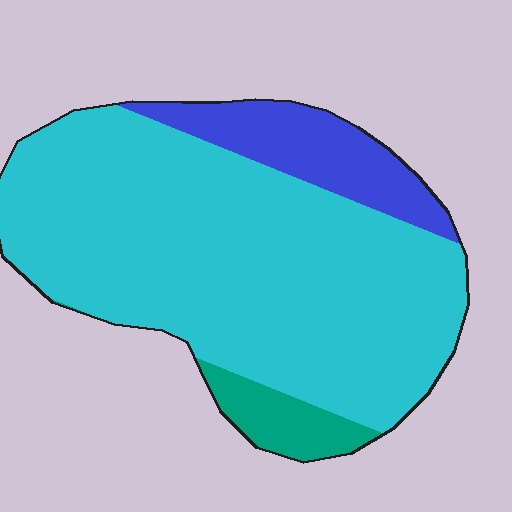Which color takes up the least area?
Teal, at roughly 5%.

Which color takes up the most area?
Cyan, at roughly 80%.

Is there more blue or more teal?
Blue.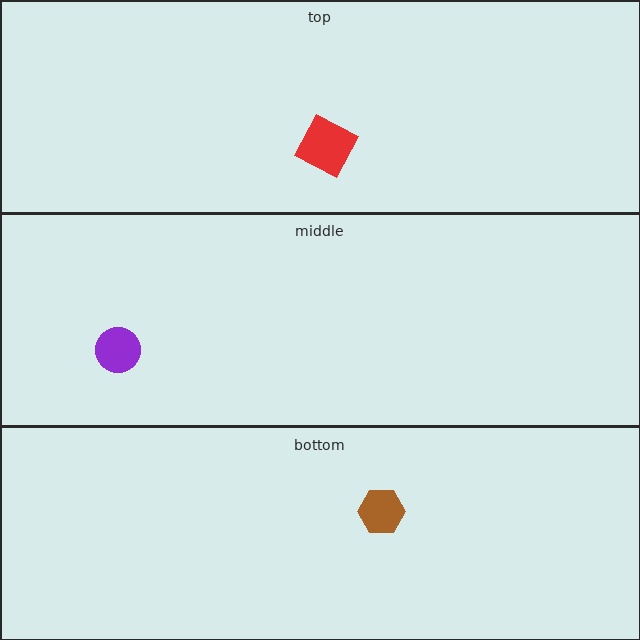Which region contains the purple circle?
The middle region.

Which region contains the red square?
The top region.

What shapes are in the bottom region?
The brown hexagon.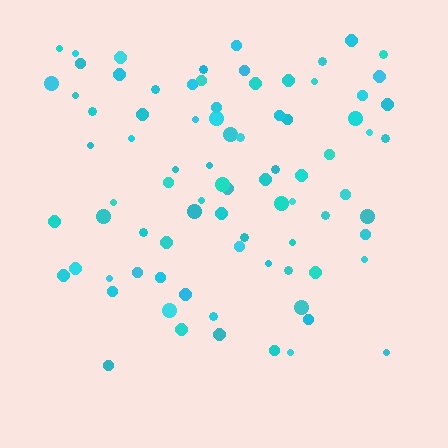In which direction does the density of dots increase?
From bottom to top, with the top side densest.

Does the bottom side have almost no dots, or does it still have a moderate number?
Still a moderate number, just noticeably fewer than the top.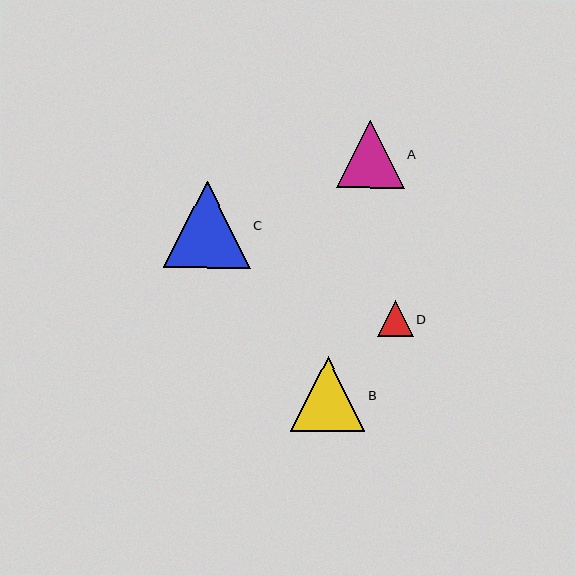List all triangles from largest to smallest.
From largest to smallest: C, B, A, D.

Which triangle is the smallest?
Triangle D is the smallest with a size of approximately 35 pixels.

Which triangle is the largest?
Triangle C is the largest with a size of approximately 87 pixels.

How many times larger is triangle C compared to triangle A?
Triangle C is approximately 1.3 times the size of triangle A.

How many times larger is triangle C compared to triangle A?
Triangle C is approximately 1.3 times the size of triangle A.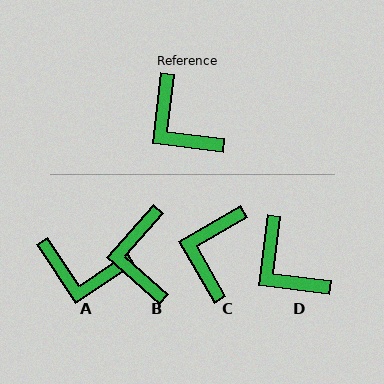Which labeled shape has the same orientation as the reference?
D.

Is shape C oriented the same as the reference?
No, it is off by about 54 degrees.